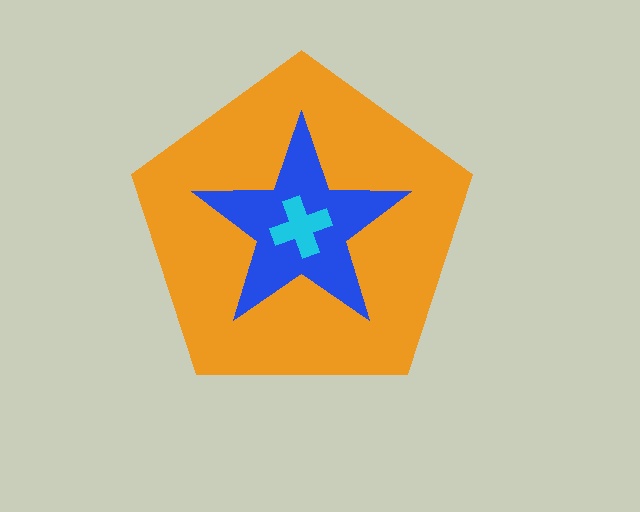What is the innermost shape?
The cyan cross.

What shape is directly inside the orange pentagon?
The blue star.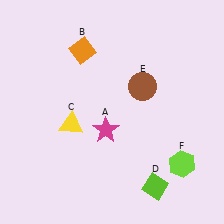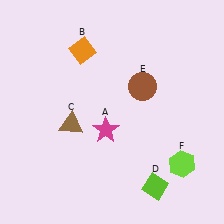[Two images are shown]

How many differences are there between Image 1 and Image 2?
There is 1 difference between the two images.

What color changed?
The triangle (C) changed from yellow in Image 1 to brown in Image 2.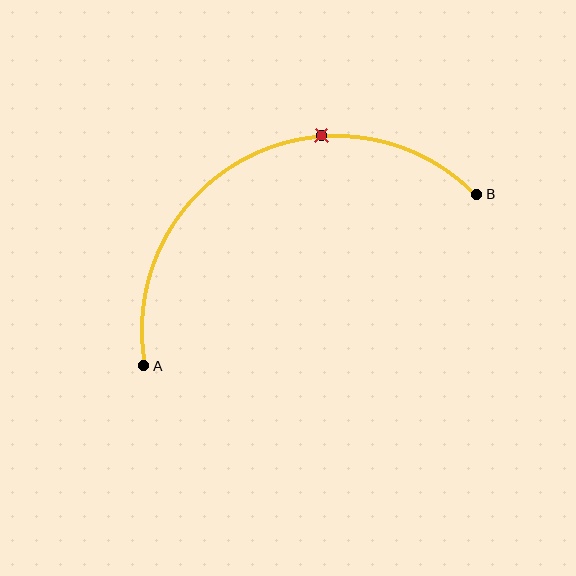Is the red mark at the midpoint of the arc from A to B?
No. The red mark lies on the arc but is closer to endpoint B. The arc midpoint would be at the point on the curve equidistant along the arc from both A and B.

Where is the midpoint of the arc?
The arc midpoint is the point on the curve farthest from the straight line joining A and B. It sits above that line.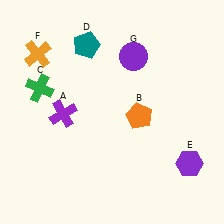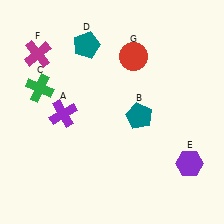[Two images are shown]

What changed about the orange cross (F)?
In Image 1, F is orange. In Image 2, it changed to magenta.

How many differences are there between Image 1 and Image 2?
There are 3 differences between the two images.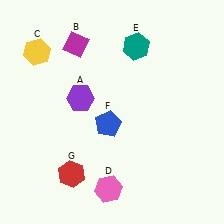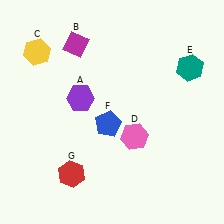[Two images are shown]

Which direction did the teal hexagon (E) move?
The teal hexagon (E) moved right.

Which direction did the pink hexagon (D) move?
The pink hexagon (D) moved up.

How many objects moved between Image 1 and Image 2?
2 objects moved between the two images.